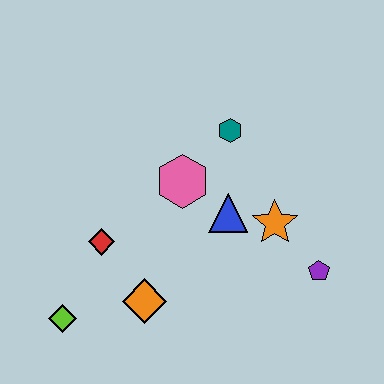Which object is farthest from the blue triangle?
The lime diamond is farthest from the blue triangle.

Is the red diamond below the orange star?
Yes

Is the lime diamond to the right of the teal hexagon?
No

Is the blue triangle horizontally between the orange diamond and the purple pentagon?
Yes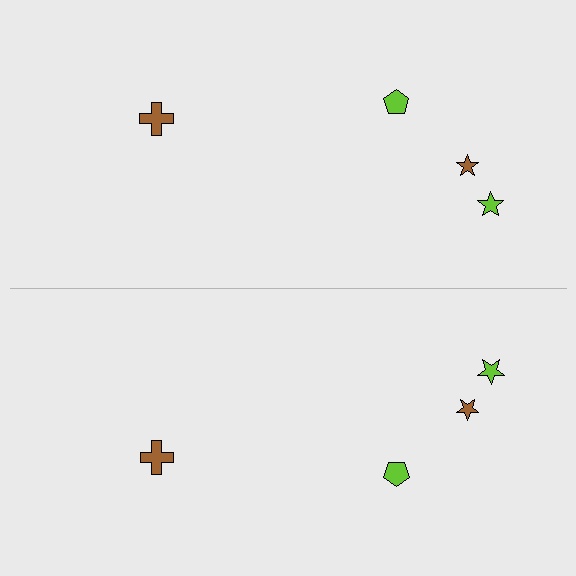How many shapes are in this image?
There are 8 shapes in this image.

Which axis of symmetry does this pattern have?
The pattern has a horizontal axis of symmetry running through the center of the image.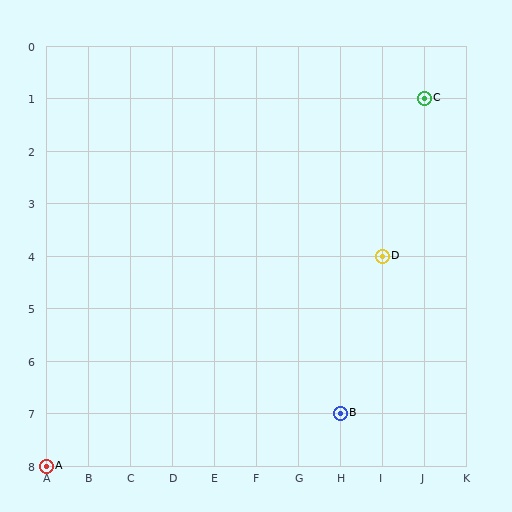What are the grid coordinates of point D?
Point D is at grid coordinates (I, 4).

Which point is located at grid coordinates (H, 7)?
Point B is at (H, 7).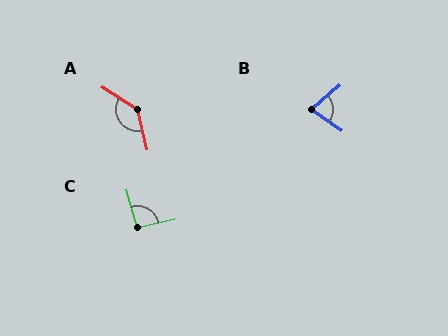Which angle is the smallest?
B, at approximately 75 degrees.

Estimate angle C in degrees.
Approximately 94 degrees.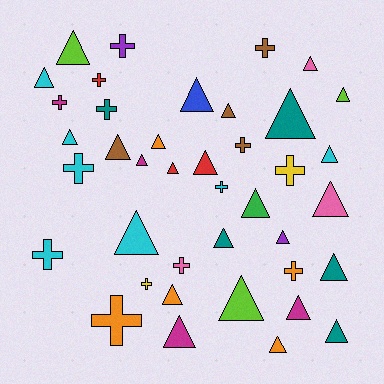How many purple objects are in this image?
There are 2 purple objects.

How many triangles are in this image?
There are 26 triangles.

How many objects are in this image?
There are 40 objects.